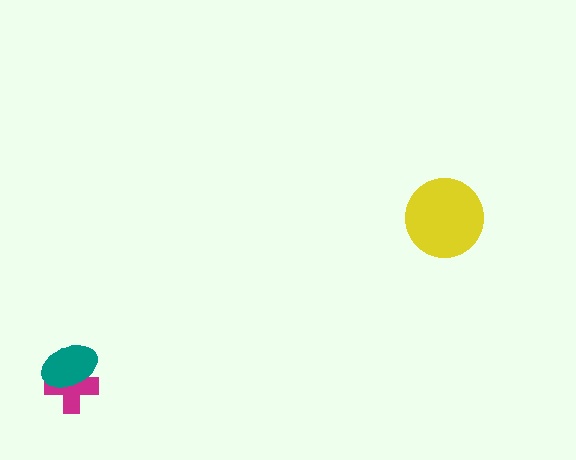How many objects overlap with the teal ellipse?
1 object overlaps with the teal ellipse.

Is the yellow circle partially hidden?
No, no other shape covers it.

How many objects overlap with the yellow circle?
0 objects overlap with the yellow circle.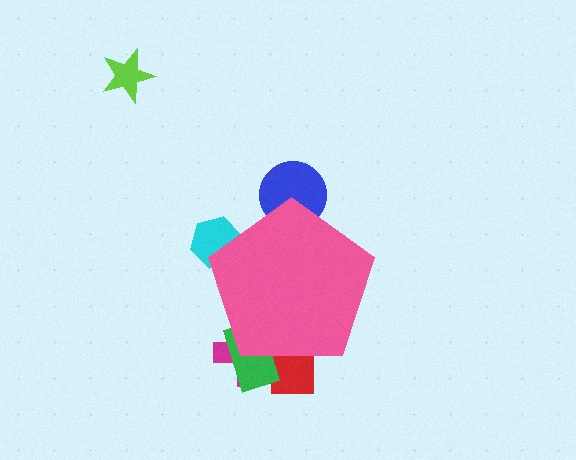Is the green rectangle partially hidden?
Yes, the green rectangle is partially hidden behind the pink pentagon.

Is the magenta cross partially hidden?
Yes, the magenta cross is partially hidden behind the pink pentagon.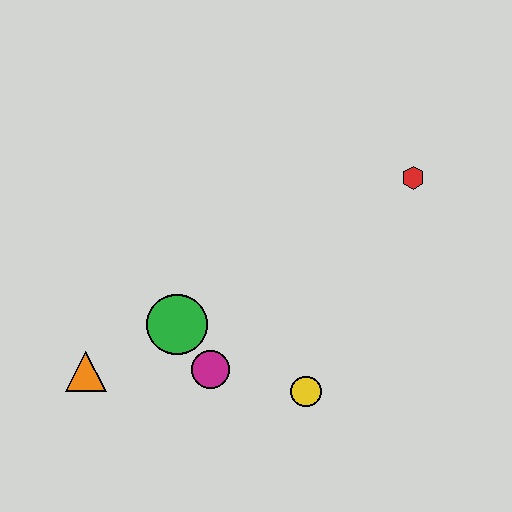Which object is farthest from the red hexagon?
The orange triangle is farthest from the red hexagon.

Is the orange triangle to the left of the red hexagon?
Yes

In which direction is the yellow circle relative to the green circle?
The yellow circle is to the right of the green circle.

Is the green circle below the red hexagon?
Yes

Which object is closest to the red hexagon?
The yellow circle is closest to the red hexagon.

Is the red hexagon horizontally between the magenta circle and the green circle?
No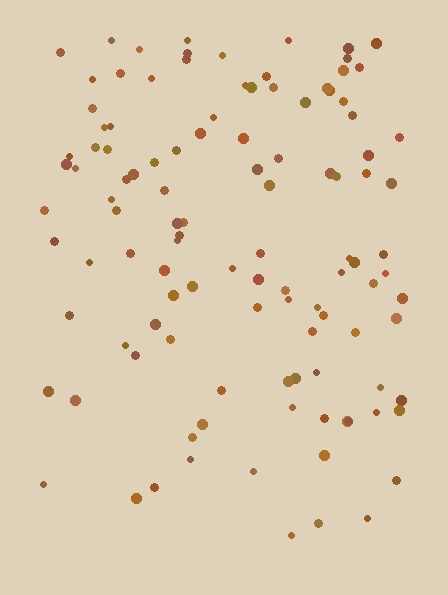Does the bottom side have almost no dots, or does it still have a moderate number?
Still a moderate number, just noticeably fewer than the top.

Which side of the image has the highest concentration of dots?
The top.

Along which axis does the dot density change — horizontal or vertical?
Vertical.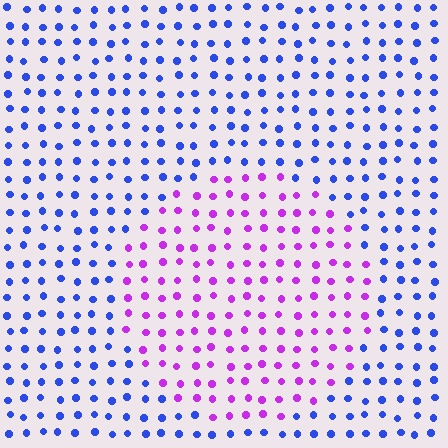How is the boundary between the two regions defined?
The boundary is defined purely by a slight shift in hue (about 60 degrees). Spacing, size, and orientation are identical on both sides.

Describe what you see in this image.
The image is filled with small blue elements in a uniform arrangement. A circle-shaped region is visible where the elements are tinted to a slightly different hue, forming a subtle color boundary.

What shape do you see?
I see a circle.